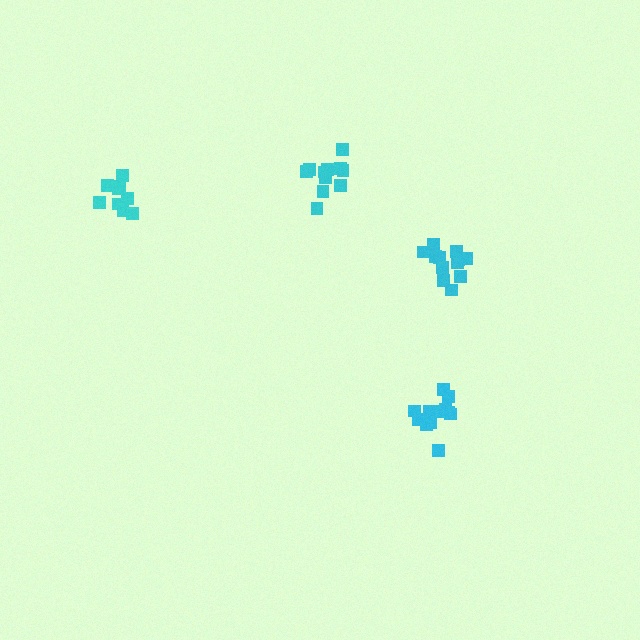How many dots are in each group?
Group 1: 11 dots, Group 2: 12 dots, Group 3: 13 dots, Group 4: 9 dots (45 total).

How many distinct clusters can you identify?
There are 4 distinct clusters.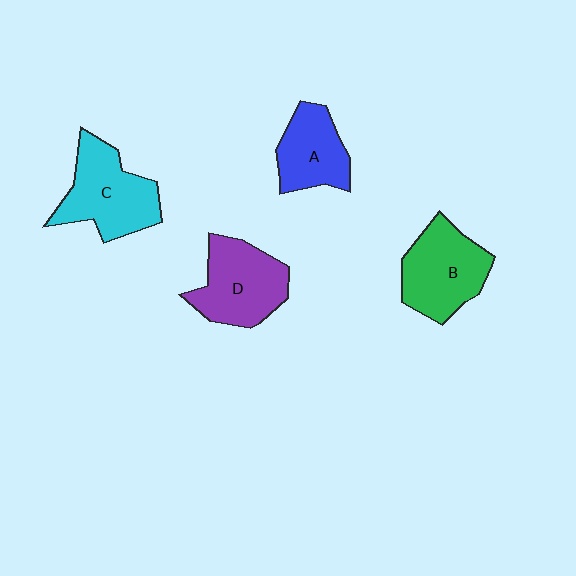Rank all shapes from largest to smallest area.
From largest to smallest: C (cyan), B (green), D (purple), A (blue).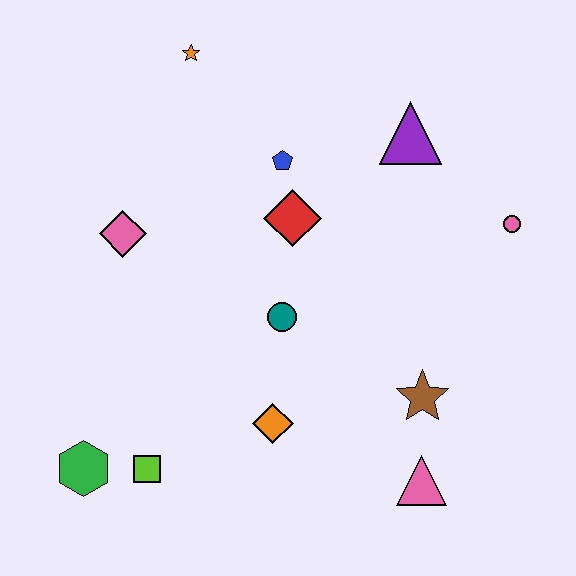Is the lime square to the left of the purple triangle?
Yes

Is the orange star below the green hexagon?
No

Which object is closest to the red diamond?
The blue pentagon is closest to the red diamond.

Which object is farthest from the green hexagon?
The pink circle is farthest from the green hexagon.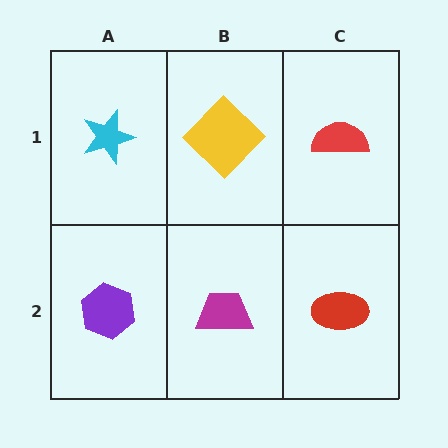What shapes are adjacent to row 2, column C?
A red semicircle (row 1, column C), a magenta trapezoid (row 2, column B).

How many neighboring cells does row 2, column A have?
2.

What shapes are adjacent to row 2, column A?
A cyan star (row 1, column A), a magenta trapezoid (row 2, column B).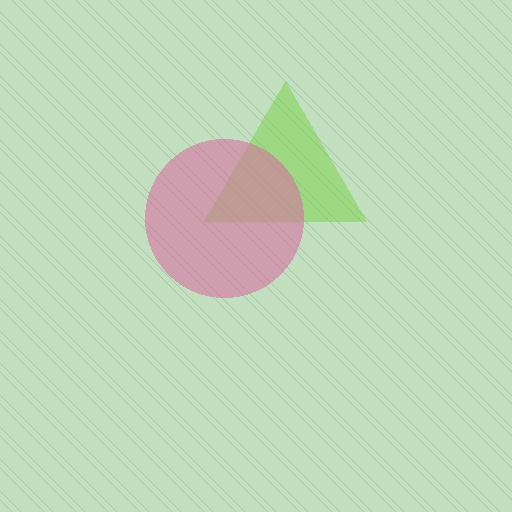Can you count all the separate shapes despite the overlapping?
Yes, there are 2 separate shapes.